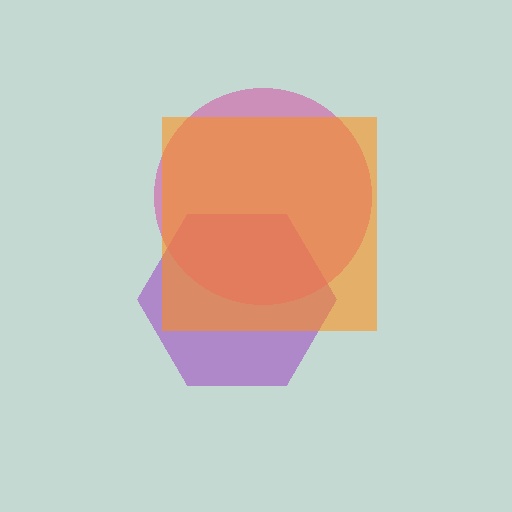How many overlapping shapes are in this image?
There are 3 overlapping shapes in the image.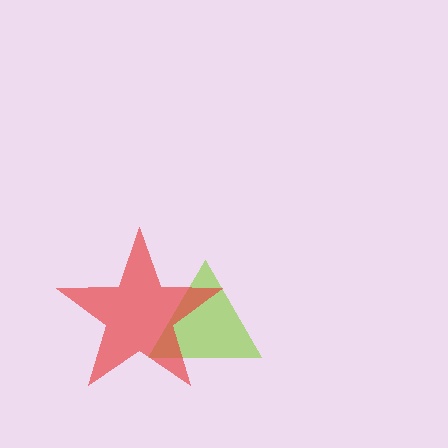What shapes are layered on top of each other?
The layered shapes are: a lime triangle, a red star.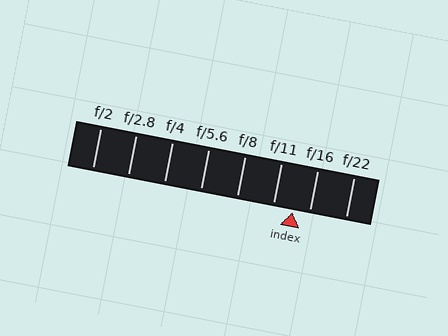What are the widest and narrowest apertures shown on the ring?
The widest aperture shown is f/2 and the narrowest is f/22.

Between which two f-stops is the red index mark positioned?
The index mark is between f/11 and f/16.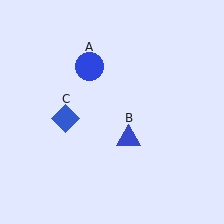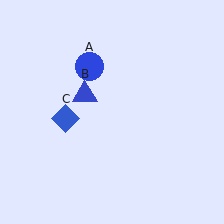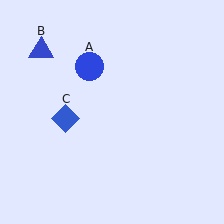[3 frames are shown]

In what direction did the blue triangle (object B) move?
The blue triangle (object B) moved up and to the left.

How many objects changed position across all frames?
1 object changed position: blue triangle (object B).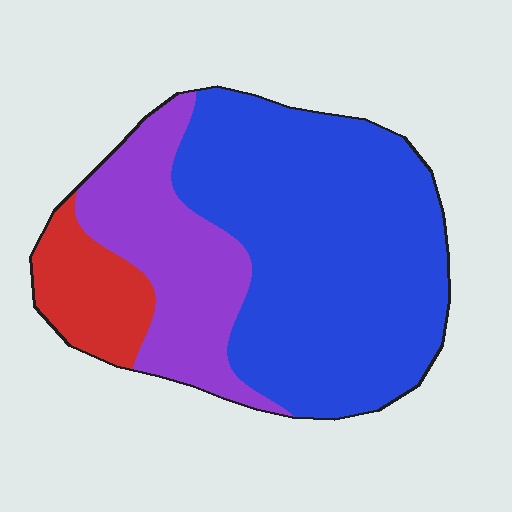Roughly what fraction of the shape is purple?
Purple covers about 25% of the shape.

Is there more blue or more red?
Blue.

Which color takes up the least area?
Red, at roughly 10%.